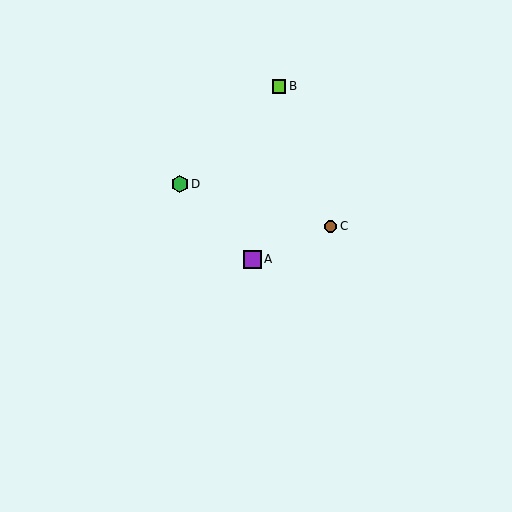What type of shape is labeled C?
Shape C is a brown circle.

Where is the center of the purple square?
The center of the purple square is at (252, 259).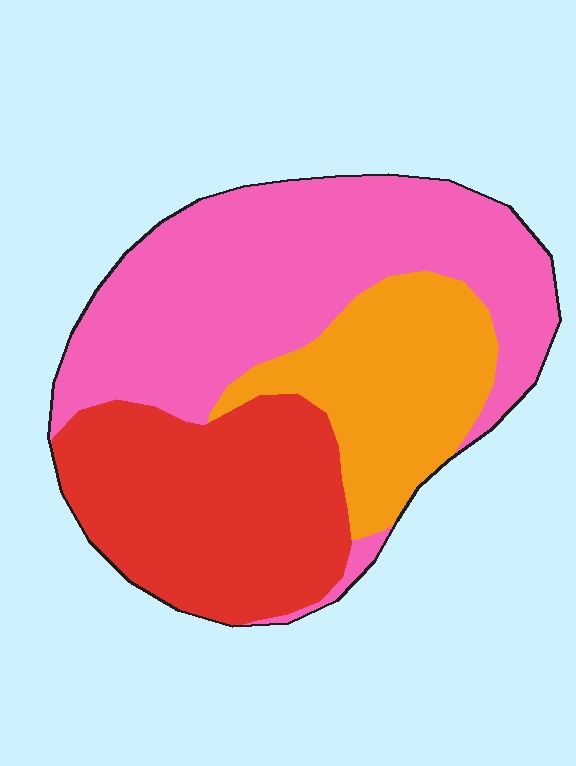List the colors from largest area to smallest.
From largest to smallest: pink, red, orange.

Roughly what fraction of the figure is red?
Red takes up about one third (1/3) of the figure.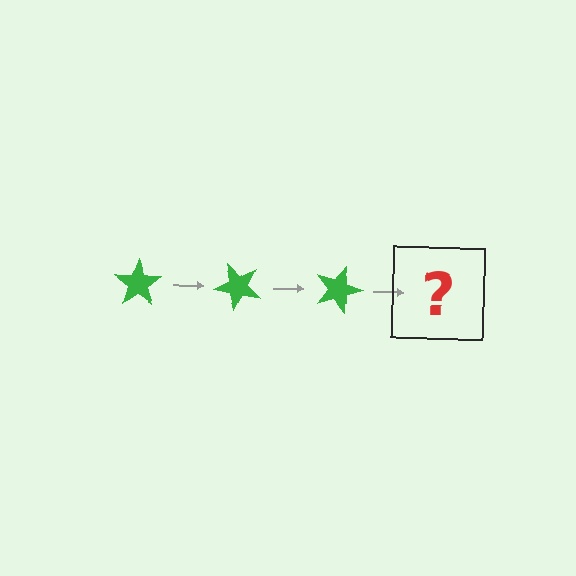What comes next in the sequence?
The next element should be a green star rotated 135 degrees.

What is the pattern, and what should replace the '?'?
The pattern is that the star rotates 45 degrees each step. The '?' should be a green star rotated 135 degrees.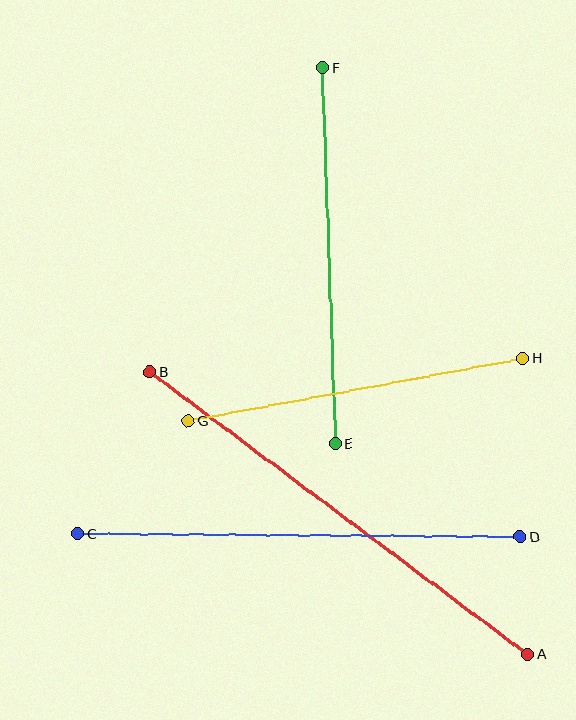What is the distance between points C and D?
The distance is approximately 442 pixels.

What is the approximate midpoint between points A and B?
The midpoint is at approximately (339, 513) pixels.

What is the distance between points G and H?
The distance is approximately 340 pixels.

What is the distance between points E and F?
The distance is approximately 376 pixels.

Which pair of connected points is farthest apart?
Points A and B are farthest apart.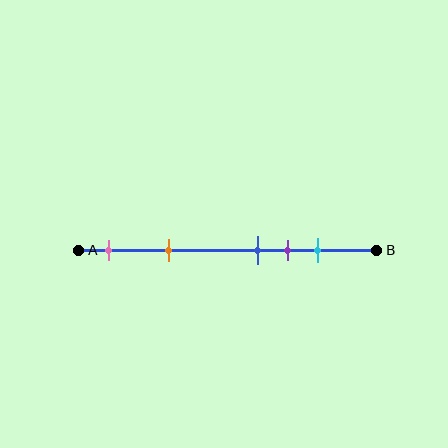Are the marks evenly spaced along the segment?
No, the marks are not evenly spaced.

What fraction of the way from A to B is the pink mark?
The pink mark is approximately 10% (0.1) of the way from A to B.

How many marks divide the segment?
There are 5 marks dividing the segment.